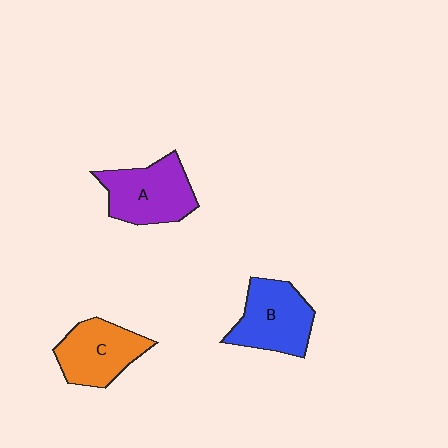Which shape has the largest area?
Shape A (purple).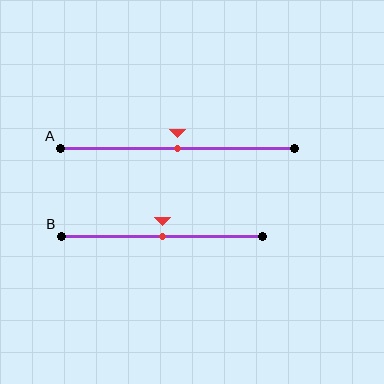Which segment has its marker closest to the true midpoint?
Segment A has its marker closest to the true midpoint.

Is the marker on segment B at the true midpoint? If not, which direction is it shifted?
Yes, the marker on segment B is at the true midpoint.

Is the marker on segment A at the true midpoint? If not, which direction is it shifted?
Yes, the marker on segment A is at the true midpoint.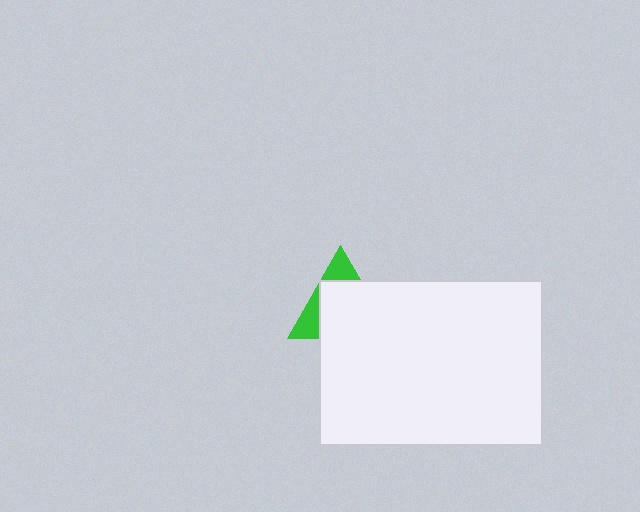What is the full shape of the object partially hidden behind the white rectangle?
The partially hidden object is a green triangle.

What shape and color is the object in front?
The object in front is a white rectangle.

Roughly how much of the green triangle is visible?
A small part of it is visible (roughly 32%).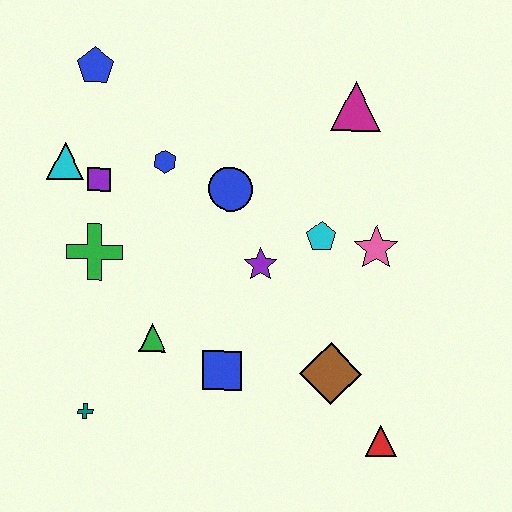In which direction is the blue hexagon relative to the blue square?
The blue hexagon is above the blue square.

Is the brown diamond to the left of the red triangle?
Yes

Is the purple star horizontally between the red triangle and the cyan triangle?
Yes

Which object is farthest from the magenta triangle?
The teal cross is farthest from the magenta triangle.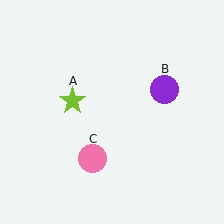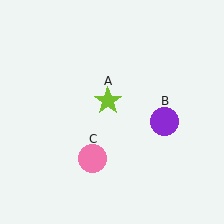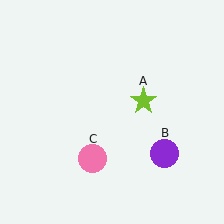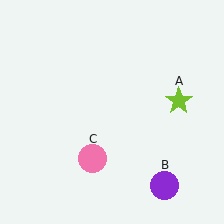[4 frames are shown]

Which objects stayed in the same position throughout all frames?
Pink circle (object C) remained stationary.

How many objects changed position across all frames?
2 objects changed position: lime star (object A), purple circle (object B).